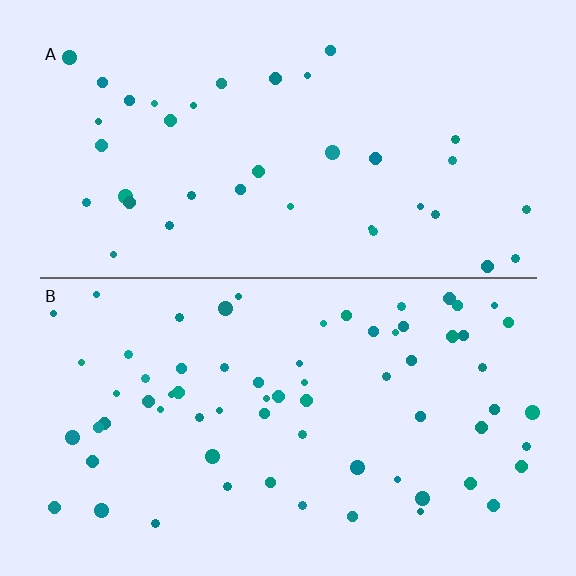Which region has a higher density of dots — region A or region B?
B (the bottom).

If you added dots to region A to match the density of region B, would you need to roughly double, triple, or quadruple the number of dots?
Approximately double.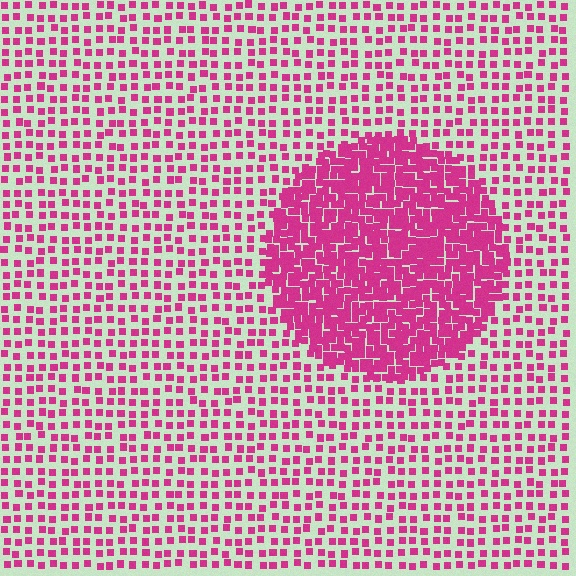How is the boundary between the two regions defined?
The boundary is defined by a change in element density (approximately 2.6x ratio). All elements are the same color, size, and shape.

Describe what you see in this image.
The image contains small magenta elements arranged at two different densities. A circle-shaped region is visible where the elements are more densely packed than the surrounding area.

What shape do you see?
I see a circle.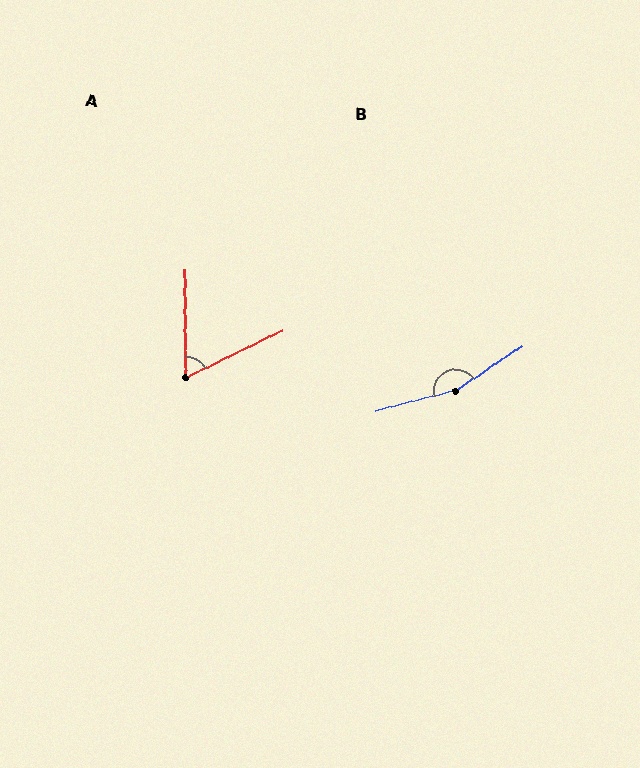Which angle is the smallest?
A, at approximately 65 degrees.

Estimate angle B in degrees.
Approximately 161 degrees.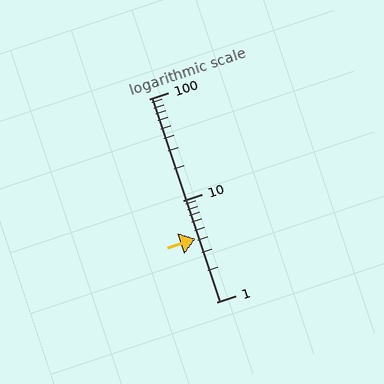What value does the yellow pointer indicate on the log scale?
The pointer indicates approximately 4.2.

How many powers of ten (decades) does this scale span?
The scale spans 2 decades, from 1 to 100.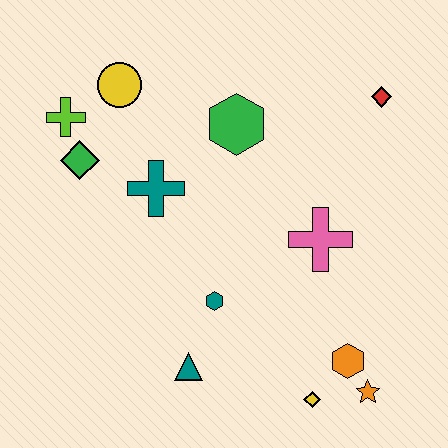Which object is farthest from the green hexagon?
The orange star is farthest from the green hexagon.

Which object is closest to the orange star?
The orange hexagon is closest to the orange star.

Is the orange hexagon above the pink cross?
No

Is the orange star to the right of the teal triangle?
Yes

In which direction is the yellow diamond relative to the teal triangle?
The yellow diamond is to the right of the teal triangle.